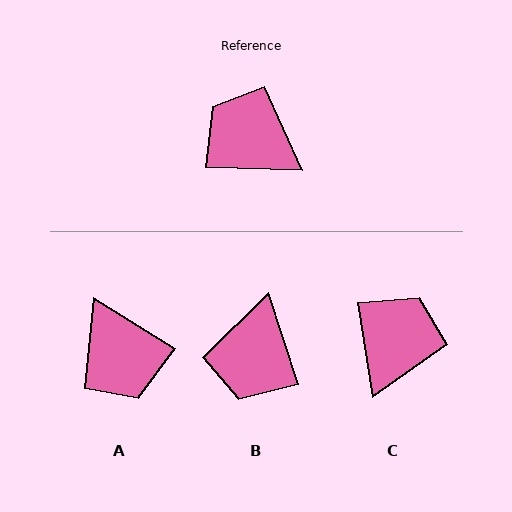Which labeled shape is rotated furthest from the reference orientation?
A, about 150 degrees away.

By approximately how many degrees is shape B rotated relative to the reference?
Approximately 110 degrees counter-clockwise.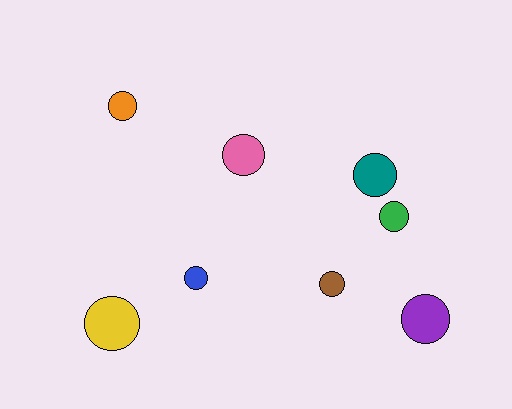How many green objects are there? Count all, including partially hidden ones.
There is 1 green object.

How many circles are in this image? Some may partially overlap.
There are 8 circles.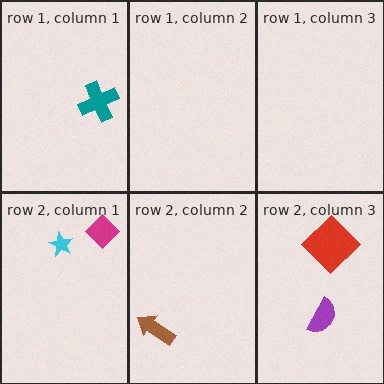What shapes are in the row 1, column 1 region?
The teal cross.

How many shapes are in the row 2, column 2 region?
1.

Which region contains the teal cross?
The row 1, column 1 region.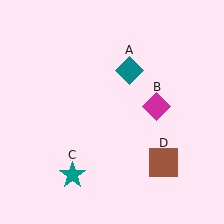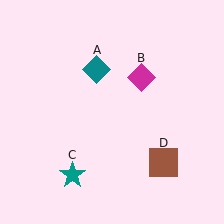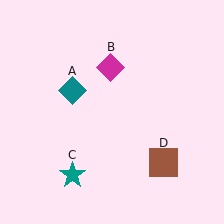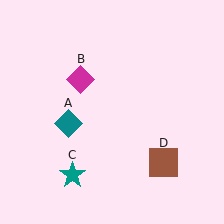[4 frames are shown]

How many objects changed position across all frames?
2 objects changed position: teal diamond (object A), magenta diamond (object B).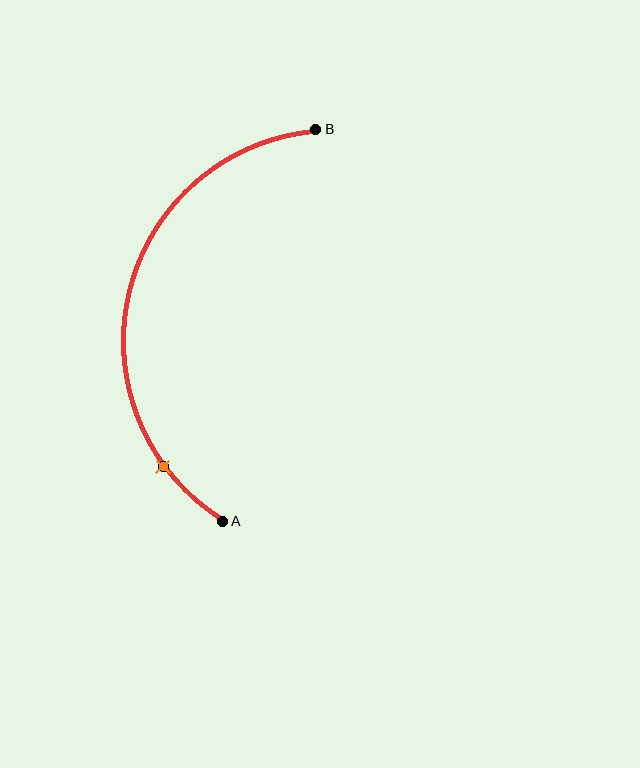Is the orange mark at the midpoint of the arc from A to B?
No. The orange mark lies on the arc but is closer to endpoint A. The arc midpoint would be at the point on the curve equidistant along the arc from both A and B.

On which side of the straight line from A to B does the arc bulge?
The arc bulges to the left of the straight line connecting A and B.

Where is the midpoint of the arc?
The arc midpoint is the point on the curve farthest from the straight line joining A and B. It sits to the left of that line.